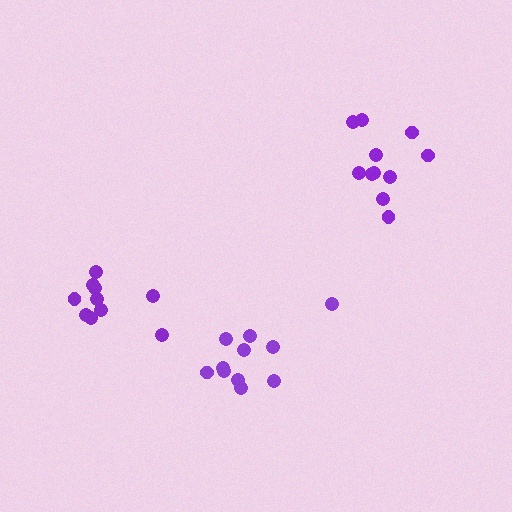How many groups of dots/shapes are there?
There are 3 groups.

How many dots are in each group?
Group 1: 11 dots, Group 2: 11 dots, Group 3: 11 dots (33 total).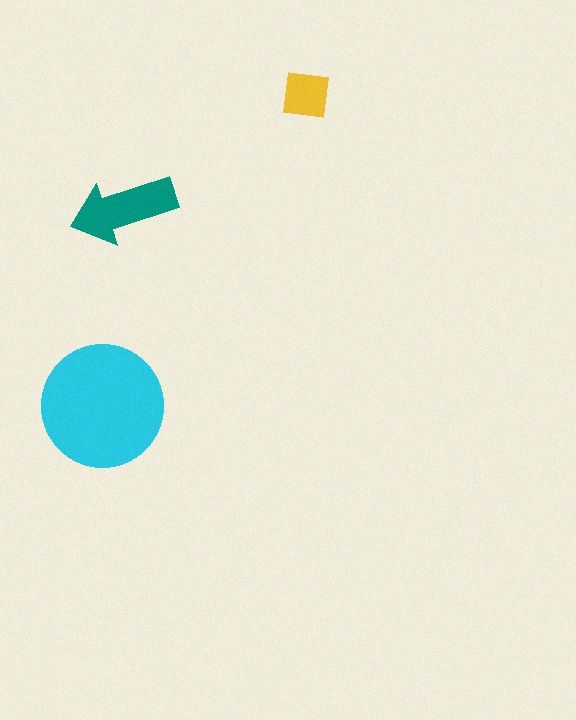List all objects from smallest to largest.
The yellow square, the teal arrow, the cyan circle.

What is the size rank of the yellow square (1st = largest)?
3rd.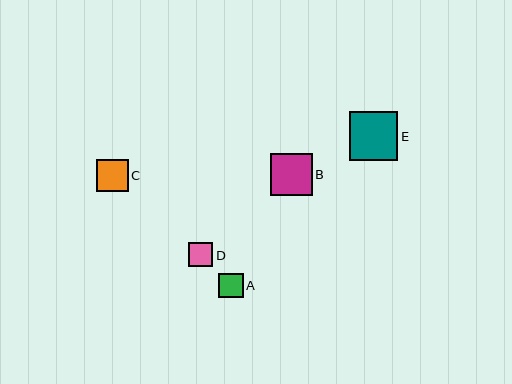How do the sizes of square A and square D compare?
Square A and square D are approximately the same size.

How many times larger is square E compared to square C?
Square E is approximately 1.5 times the size of square C.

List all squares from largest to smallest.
From largest to smallest: E, B, C, A, D.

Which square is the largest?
Square E is the largest with a size of approximately 49 pixels.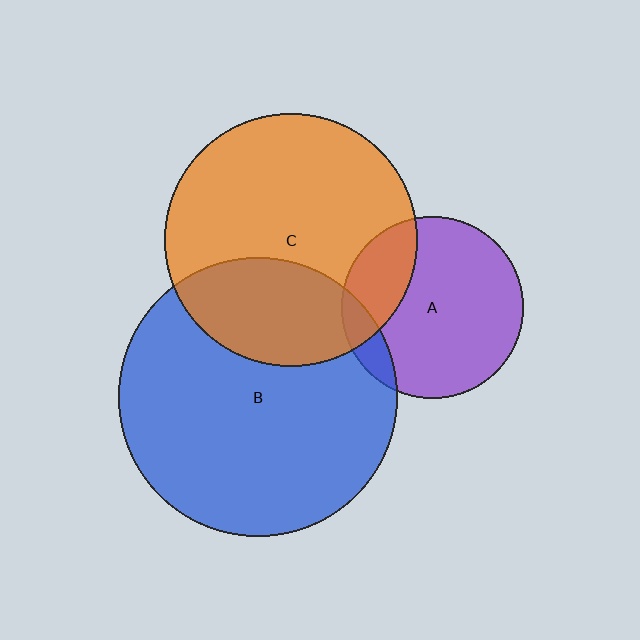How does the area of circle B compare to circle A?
Approximately 2.3 times.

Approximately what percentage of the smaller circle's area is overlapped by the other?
Approximately 10%.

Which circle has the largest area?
Circle B (blue).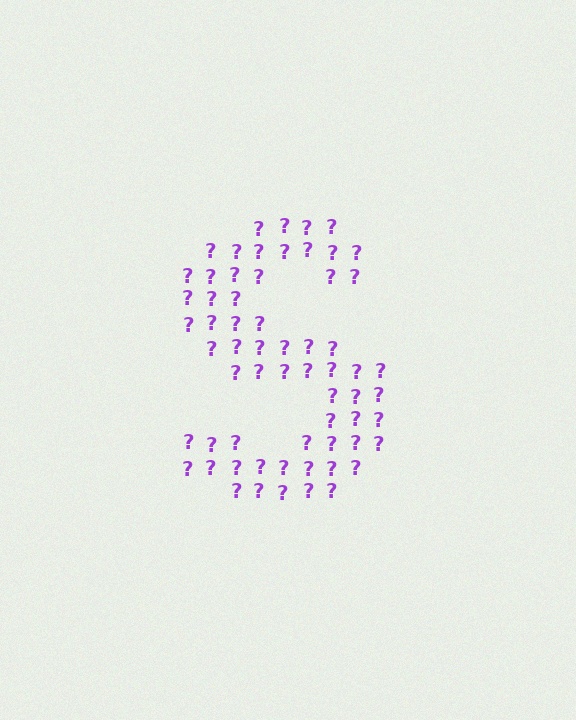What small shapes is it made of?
It is made of small question marks.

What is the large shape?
The large shape is the letter S.